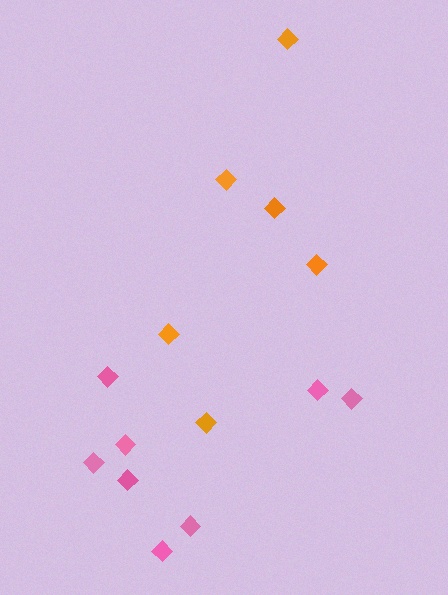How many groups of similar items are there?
There are 2 groups: one group of orange diamonds (6) and one group of pink diamonds (8).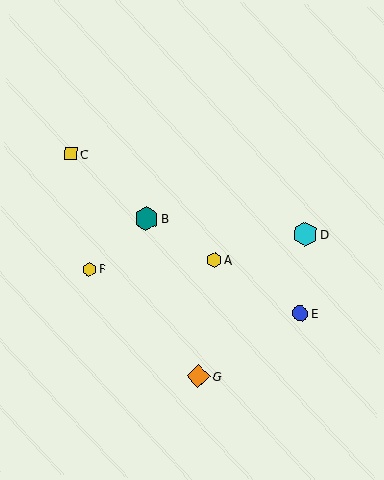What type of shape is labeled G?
Shape G is an orange diamond.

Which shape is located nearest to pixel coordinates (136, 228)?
The teal hexagon (labeled B) at (146, 218) is nearest to that location.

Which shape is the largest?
The cyan hexagon (labeled D) is the largest.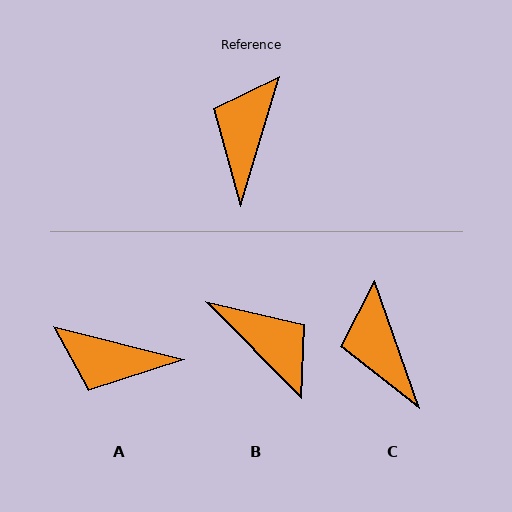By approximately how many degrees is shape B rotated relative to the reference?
Approximately 118 degrees clockwise.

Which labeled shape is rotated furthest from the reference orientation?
B, about 118 degrees away.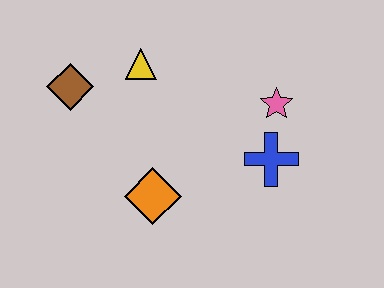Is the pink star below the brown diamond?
Yes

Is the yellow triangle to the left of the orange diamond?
Yes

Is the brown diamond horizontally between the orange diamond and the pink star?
No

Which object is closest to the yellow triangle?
The brown diamond is closest to the yellow triangle.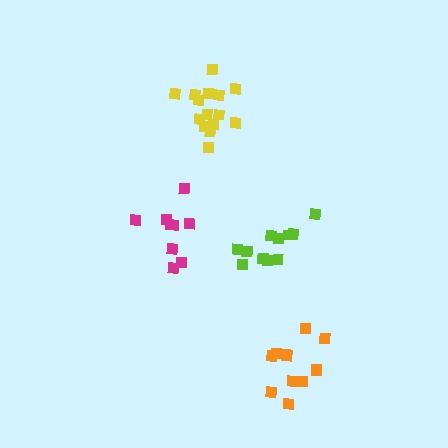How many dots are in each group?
Group 1: 9 dots, Group 2: 11 dots, Group 3: 12 dots, Group 4: 15 dots (47 total).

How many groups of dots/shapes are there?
There are 4 groups.